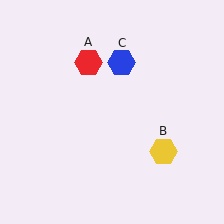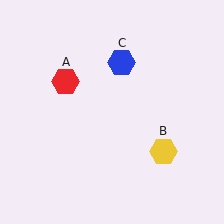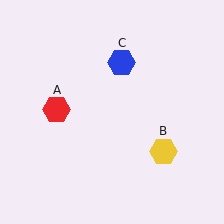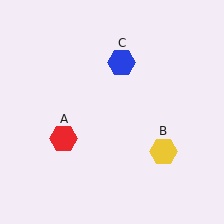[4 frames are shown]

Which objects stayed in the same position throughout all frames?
Yellow hexagon (object B) and blue hexagon (object C) remained stationary.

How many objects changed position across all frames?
1 object changed position: red hexagon (object A).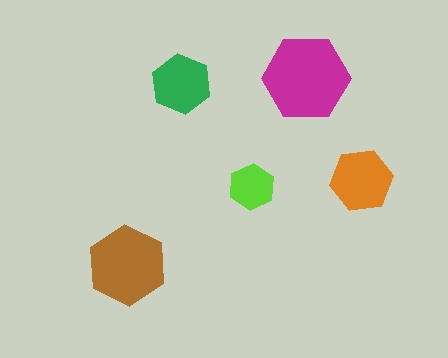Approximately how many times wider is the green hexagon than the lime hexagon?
About 1.5 times wider.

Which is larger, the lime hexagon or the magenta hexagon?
The magenta one.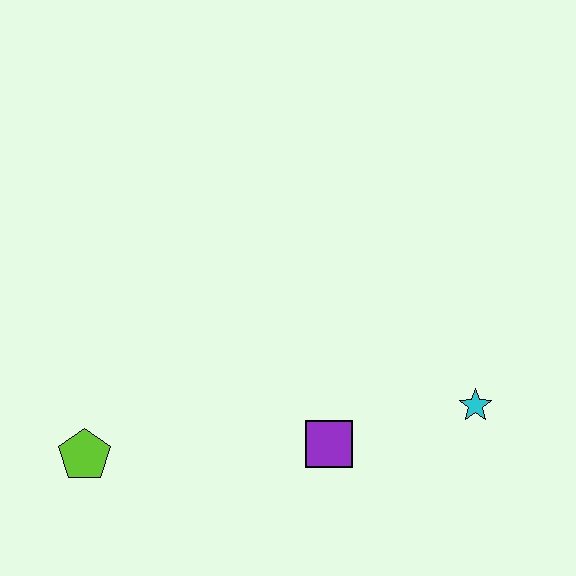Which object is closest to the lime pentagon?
The purple square is closest to the lime pentagon.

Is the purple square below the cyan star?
Yes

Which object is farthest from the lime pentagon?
The cyan star is farthest from the lime pentagon.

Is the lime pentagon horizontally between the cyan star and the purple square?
No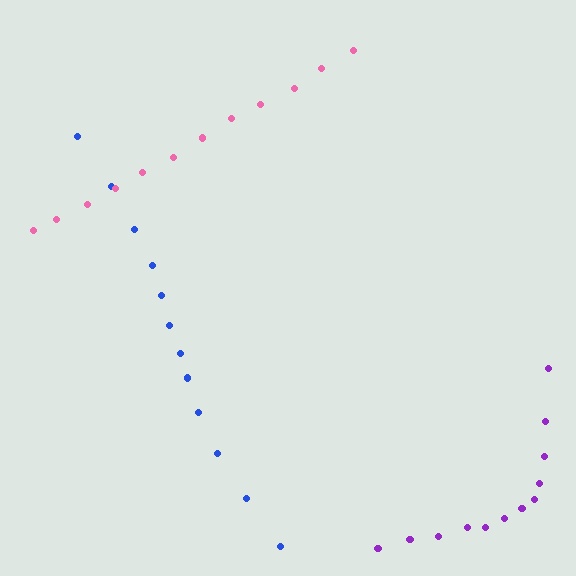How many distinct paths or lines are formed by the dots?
There are 3 distinct paths.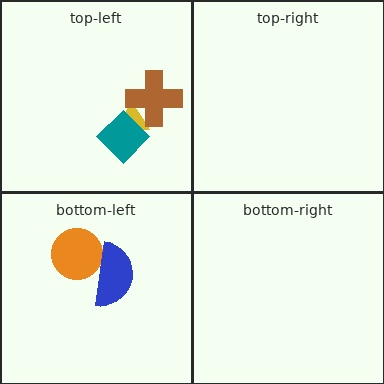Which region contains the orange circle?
The bottom-left region.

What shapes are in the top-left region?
The yellow triangle, the teal diamond, the brown cross.